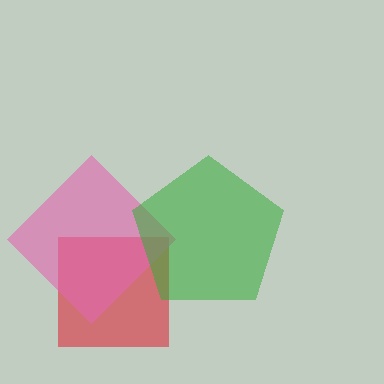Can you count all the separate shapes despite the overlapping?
Yes, there are 3 separate shapes.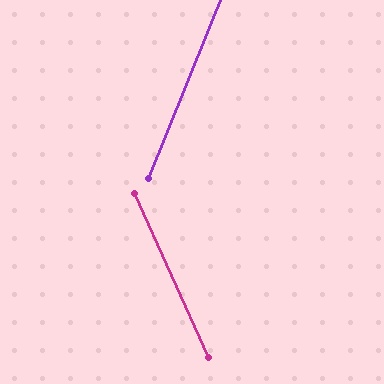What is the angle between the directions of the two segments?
Approximately 46 degrees.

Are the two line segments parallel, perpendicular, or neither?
Neither parallel nor perpendicular — they differ by about 46°.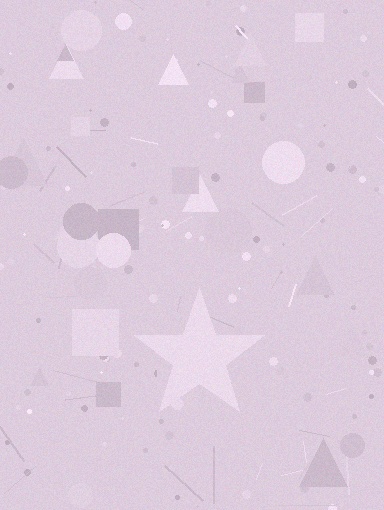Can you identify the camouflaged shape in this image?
The camouflaged shape is a star.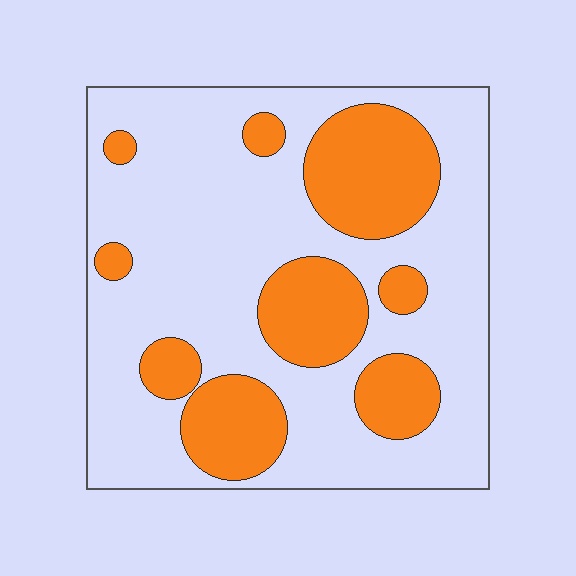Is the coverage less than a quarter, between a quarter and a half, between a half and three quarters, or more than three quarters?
Between a quarter and a half.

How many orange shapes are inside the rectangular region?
9.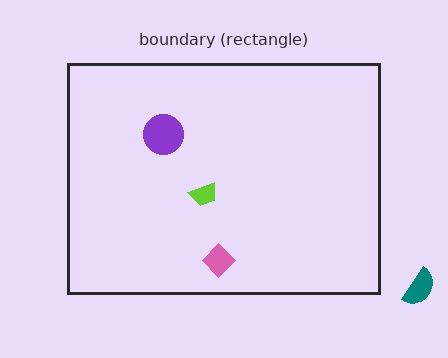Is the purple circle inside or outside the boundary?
Inside.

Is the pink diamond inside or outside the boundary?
Inside.